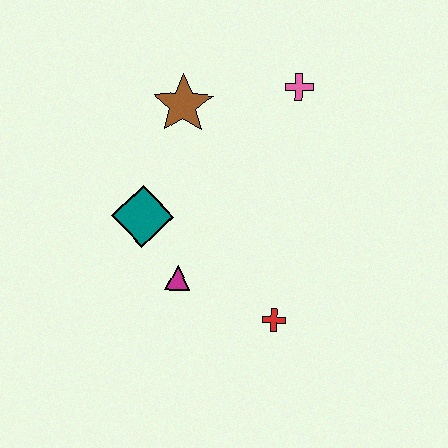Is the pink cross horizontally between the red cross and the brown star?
No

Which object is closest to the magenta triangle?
The teal diamond is closest to the magenta triangle.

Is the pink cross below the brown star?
No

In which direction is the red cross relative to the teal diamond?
The red cross is to the right of the teal diamond.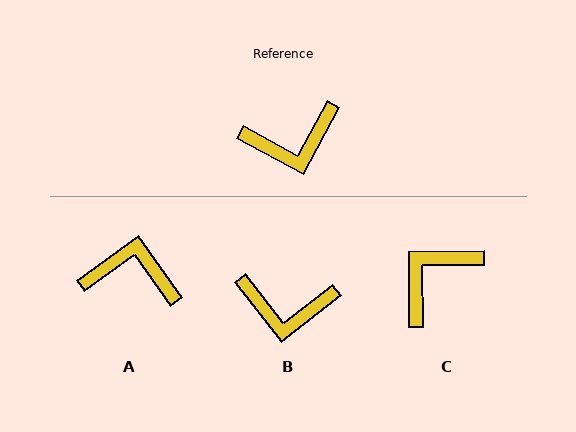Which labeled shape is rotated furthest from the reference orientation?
A, about 154 degrees away.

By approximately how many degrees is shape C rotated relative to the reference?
Approximately 151 degrees clockwise.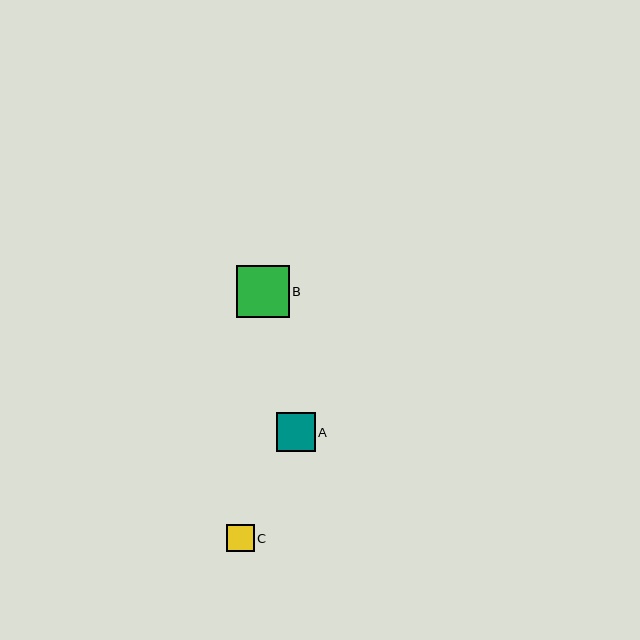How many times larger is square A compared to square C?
Square A is approximately 1.4 times the size of square C.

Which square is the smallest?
Square C is the smallest with a size of approximately 28 pixels.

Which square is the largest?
Square B is the largest with a size of approximately 53 pixels.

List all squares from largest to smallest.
From largest to smallest: B, A, C.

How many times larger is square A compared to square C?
Square A is approximately 1.4 times the size of square C.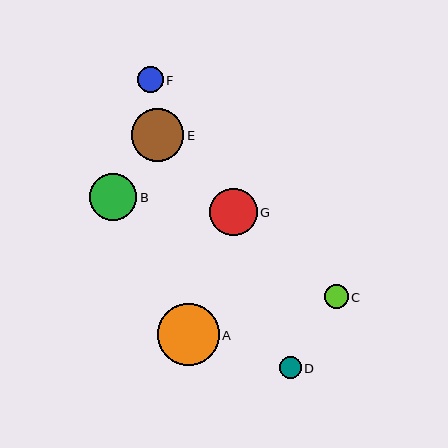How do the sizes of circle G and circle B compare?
Circle G and circle B are approximately the same size.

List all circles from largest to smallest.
From largest to smallest: A, E, G, B, F, C, D.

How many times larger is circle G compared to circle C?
Circle G is approximately 2.0 times the size of circle C.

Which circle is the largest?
Circle A is the largest with a size of approximately 62 pixels.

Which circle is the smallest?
Circle D is the smallest with a size of approximately 22 pixels.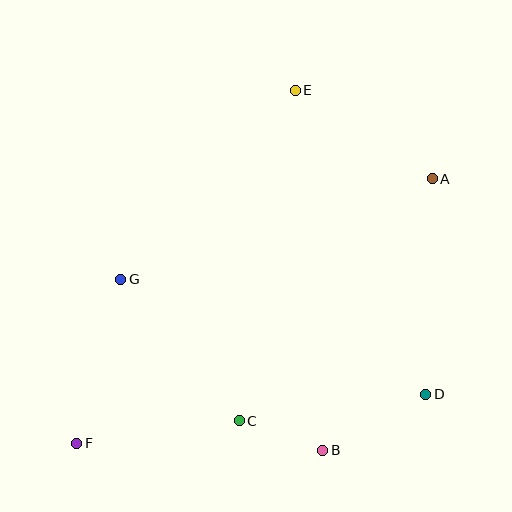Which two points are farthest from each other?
Points A and F are farthest from each other.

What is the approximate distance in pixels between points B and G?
The distance between B and G is approximately 265 pixels.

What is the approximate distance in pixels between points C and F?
The distance between C and F is approximately 164 pixels.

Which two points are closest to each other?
Points B and C are closest to each other.